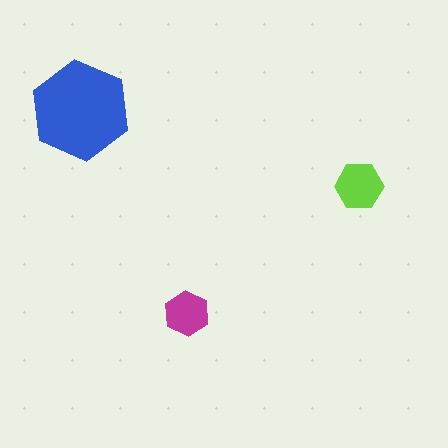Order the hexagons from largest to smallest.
the blue one, the lime one, the magenta one.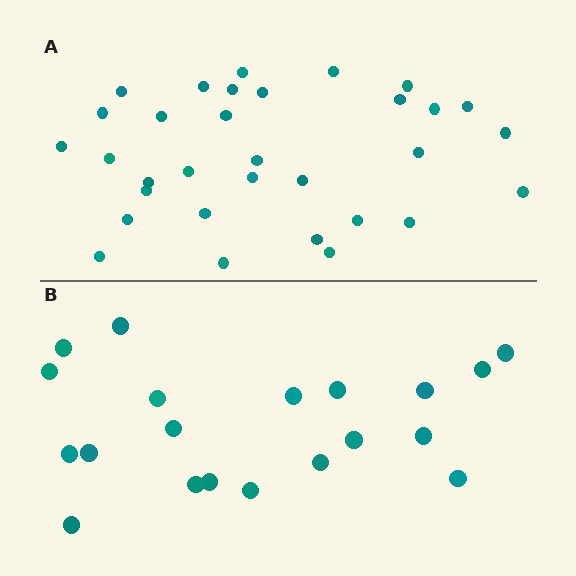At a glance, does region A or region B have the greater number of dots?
Region A (the top region) has more dots.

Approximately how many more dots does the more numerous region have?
Region A has roughly 12 or so more dots than region B.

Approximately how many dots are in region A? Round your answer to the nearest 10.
About 30 dots. (The exact count is 32, which rounds to 30.)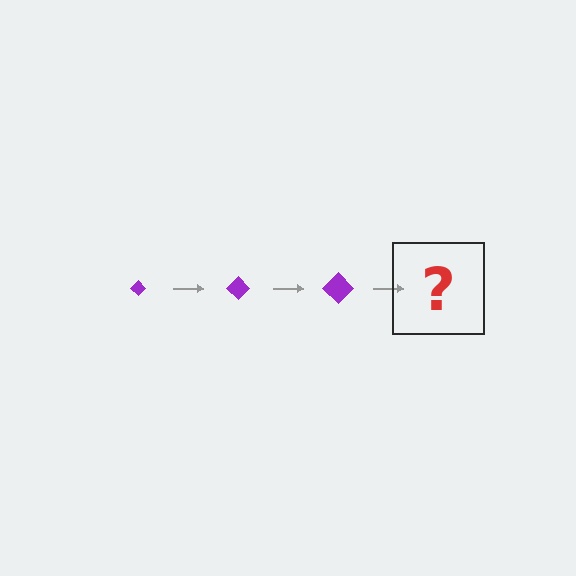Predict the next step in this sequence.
The next step is a purple diamond, larger than the previous one.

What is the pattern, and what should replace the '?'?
The pattern is that the diamond gets progressively larger each step. The '?' should be a purple diamond, larger than the previous one.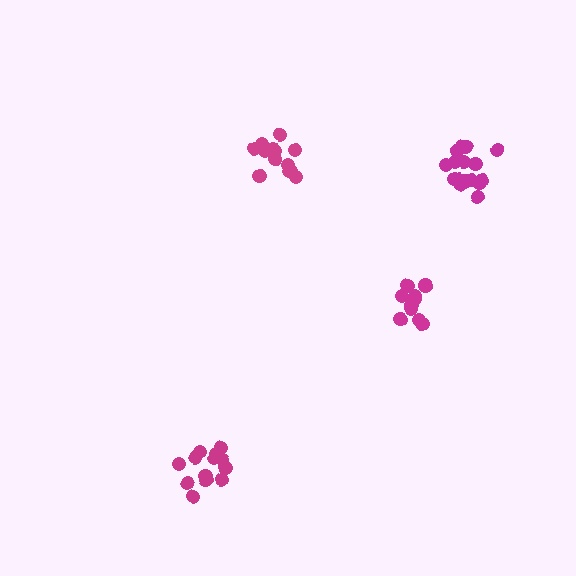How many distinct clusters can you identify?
There are 4 distinct clusters.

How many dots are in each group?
Group 1: 12 dots, Group 2: 13 dots, Group 3: 12 dots, Group 4: 16 dots (53 total).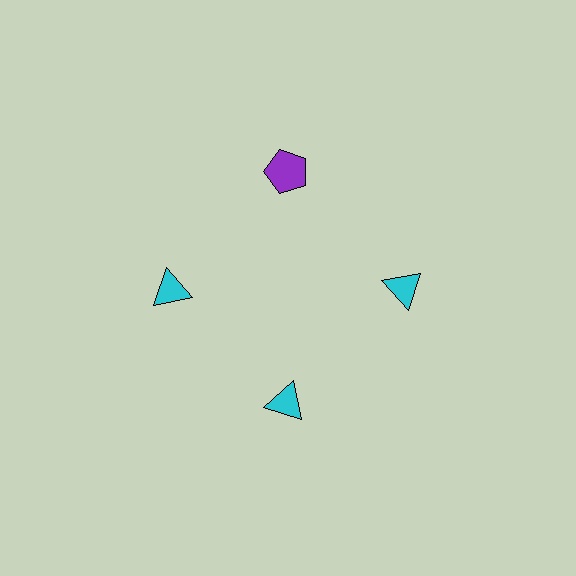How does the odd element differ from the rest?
It differs in both color (purple instead of cyan) and shape (pentagon instead of triangle).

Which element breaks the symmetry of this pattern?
The purple pentagon at roughly the 12 o'clock position breaks the symmetry. All other shapes are cyan triangles.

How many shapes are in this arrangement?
There are 4 shapes arranged in a ring pattern.